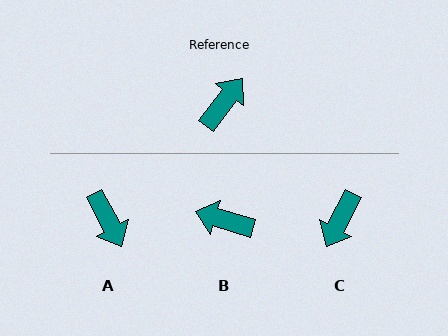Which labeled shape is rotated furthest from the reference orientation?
C, about 170 degrees away.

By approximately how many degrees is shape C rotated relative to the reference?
Approximately 170 degrees clockwise.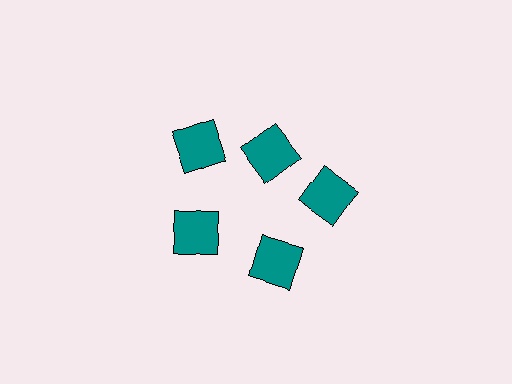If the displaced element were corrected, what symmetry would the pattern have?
It would have 5-fold rotational symmetry — the pattern would map onto itself every 72 degrees.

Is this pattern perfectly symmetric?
No. The 5 teal squares are arranged in a ring, but one element near the 1 o'clock position is pulled inward toward the center, breaking the 5-fold rotational symmetry.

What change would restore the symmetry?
The symmetry would be restored by moving it outward, back onto the ring so that all 5 squares sit at equal angles and equal distance from the center.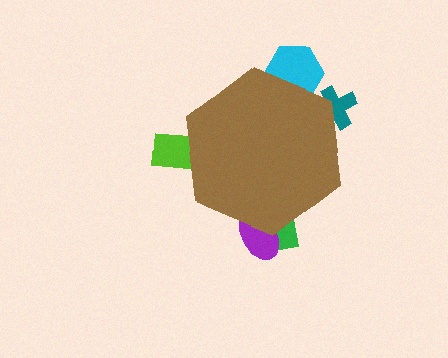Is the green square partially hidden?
Yes, the green square is partially hidden behind the brown hexagon.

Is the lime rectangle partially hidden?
Yes, the lime rectangle is partially hidden behind the brown hexagon.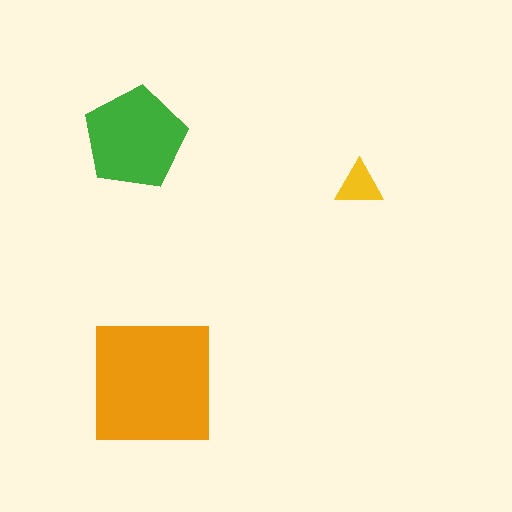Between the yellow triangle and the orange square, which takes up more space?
The orange square.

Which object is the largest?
The orange square.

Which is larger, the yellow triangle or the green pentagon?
The green pentagon.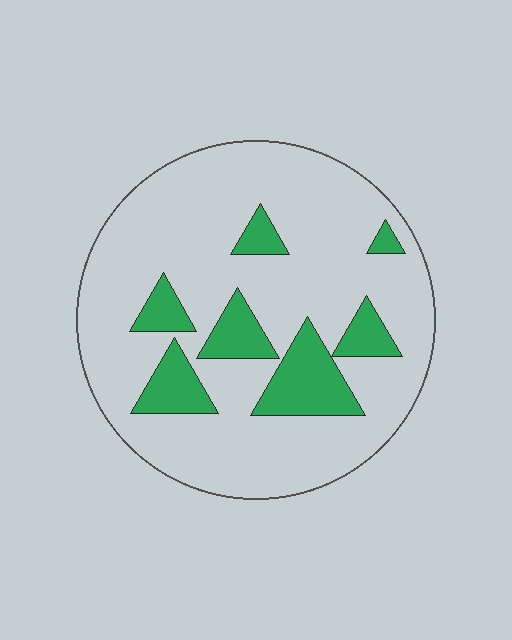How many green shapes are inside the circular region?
7.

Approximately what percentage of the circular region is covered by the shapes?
Approximately 20%.